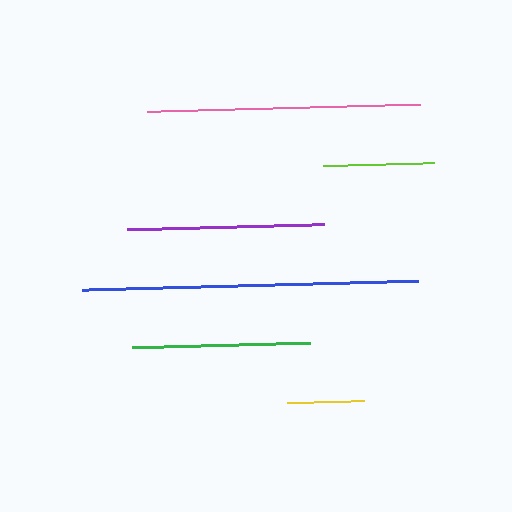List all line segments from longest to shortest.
From longest to shortest: blue, pink, purple, green, lime, yellow.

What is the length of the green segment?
The green segment is approximately 177 pixels long.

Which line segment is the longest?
The blue line is the longest at approximately 336 pixels.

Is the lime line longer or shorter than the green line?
The green line is longer than the lime line.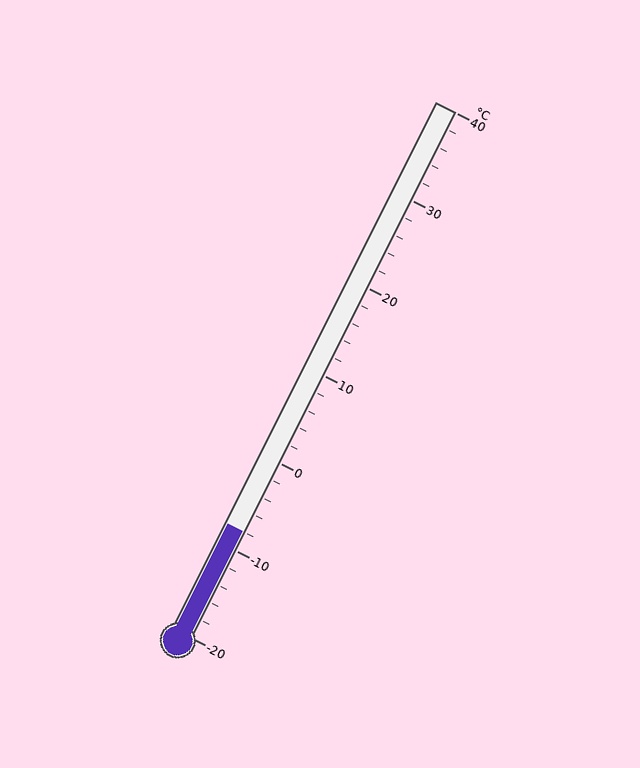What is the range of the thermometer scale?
The thermometer scale ranges from -20°C to 40°C.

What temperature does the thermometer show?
The thermometer shows approximately -8°C.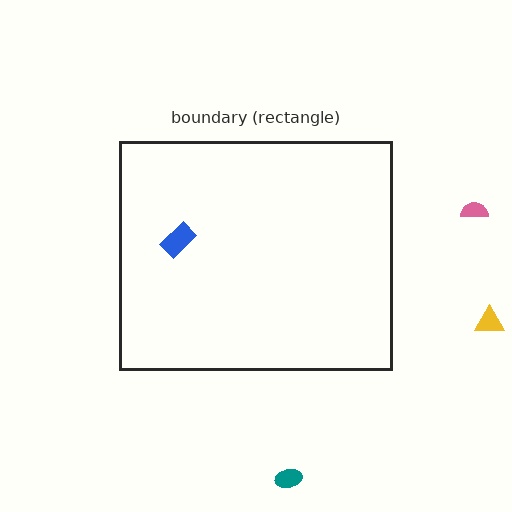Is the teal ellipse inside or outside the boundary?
Outside.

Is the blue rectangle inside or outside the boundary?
Inside.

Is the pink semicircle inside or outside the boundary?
Outside.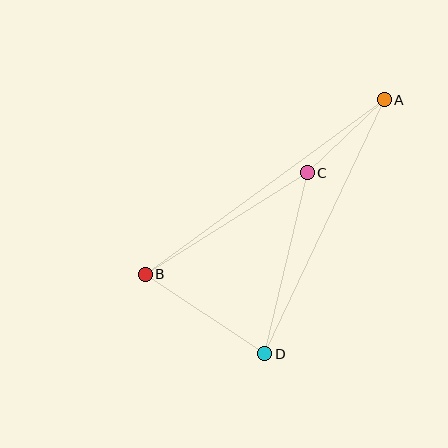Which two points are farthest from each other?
Points A and B are farthest from each other.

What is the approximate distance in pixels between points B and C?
The distance between B and C is approximately 191 pixels.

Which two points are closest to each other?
Points A and C are closest to each other.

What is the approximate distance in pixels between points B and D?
The distance between B and D is approximately 144 pixels.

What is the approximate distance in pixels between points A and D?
The distance between A and D is approximately 280 pixels.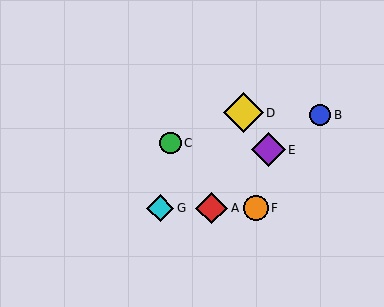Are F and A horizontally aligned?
Yes, both are at y≈208.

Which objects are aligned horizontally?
Objects A, F, G are aligned horizontally.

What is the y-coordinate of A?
Object A is at y≈208.